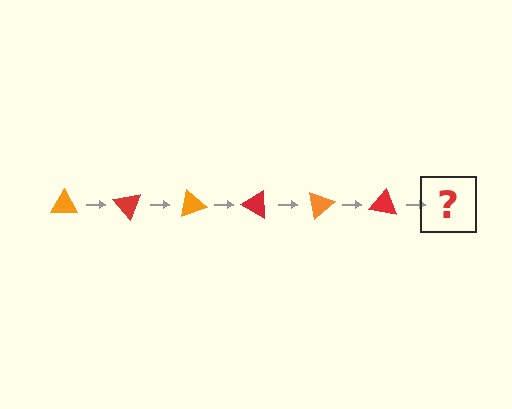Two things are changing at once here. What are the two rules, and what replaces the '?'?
The two rules are that it rotates 50 degrees each step and the color cycles through orange and red. The '?' should be an orange triangle, rotated 300 degrees from the start.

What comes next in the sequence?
The next element should be an orange triangle, rotated 300 degrees from the start.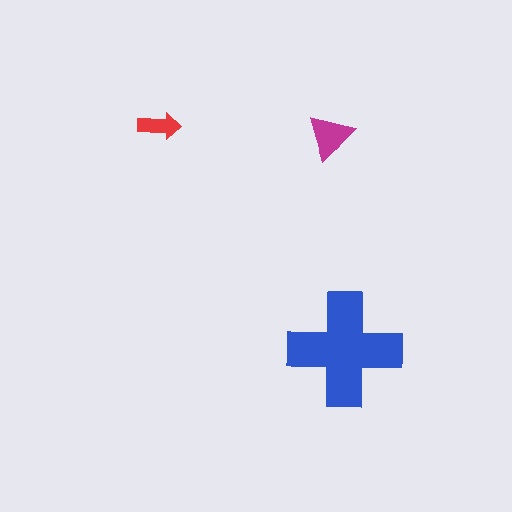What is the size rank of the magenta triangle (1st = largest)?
2nd.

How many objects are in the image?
There are 3 objects in the image.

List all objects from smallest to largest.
The red arrow, the magenta triangle, the blue cross.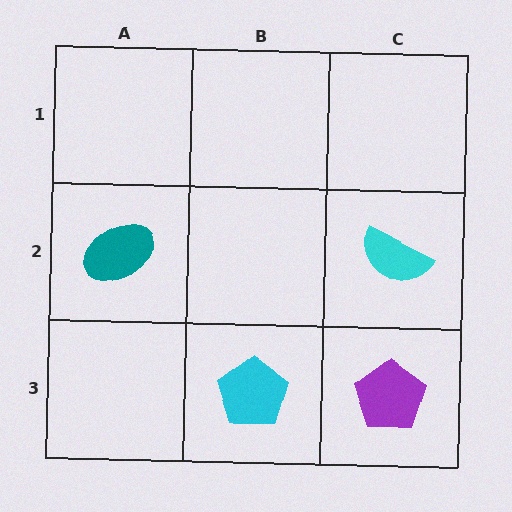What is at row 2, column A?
A teal ellipse.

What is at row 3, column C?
A purple pentagon.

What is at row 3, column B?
A cyan pentagon.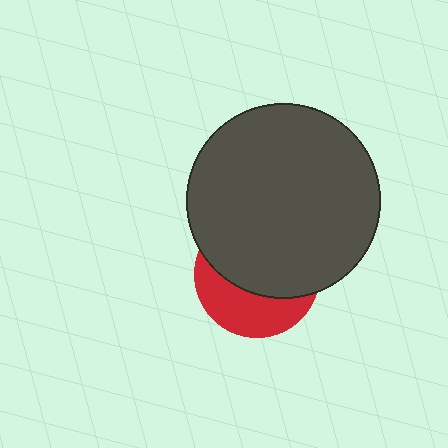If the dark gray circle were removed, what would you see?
You would see the complete red circle.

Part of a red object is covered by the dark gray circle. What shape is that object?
It is a circle.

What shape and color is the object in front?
The object in front is a dark gray circle.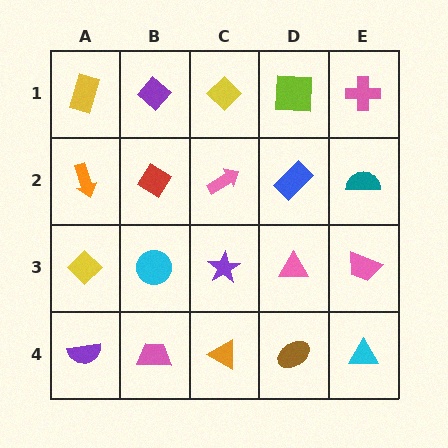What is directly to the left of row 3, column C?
A cyan circle.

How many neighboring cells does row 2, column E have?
3.